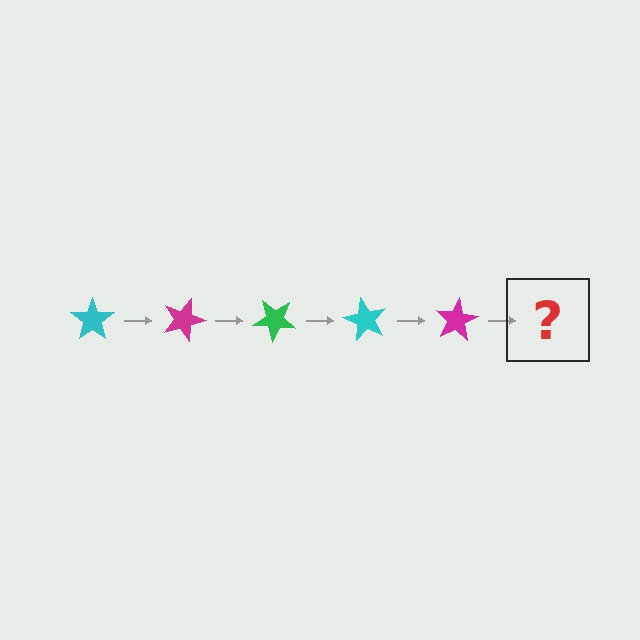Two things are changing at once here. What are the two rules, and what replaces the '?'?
The two rules are that it rotates 20 degrees each step and the color cycles through cyan, magenta, and green. The '?' should be a green star, rotated 100 degrees from the start.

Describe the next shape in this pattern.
It should be a green star, rotated 100 degrees from the start.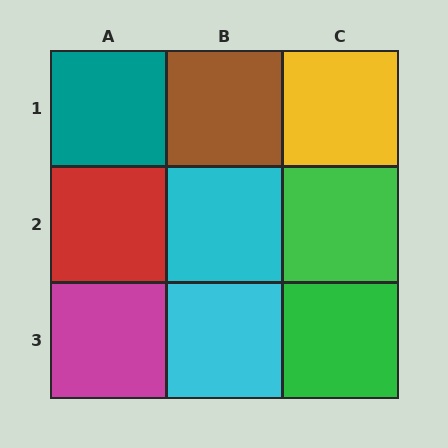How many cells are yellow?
1 cell is yellow.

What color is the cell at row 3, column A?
Magenta.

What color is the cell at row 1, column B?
Brown.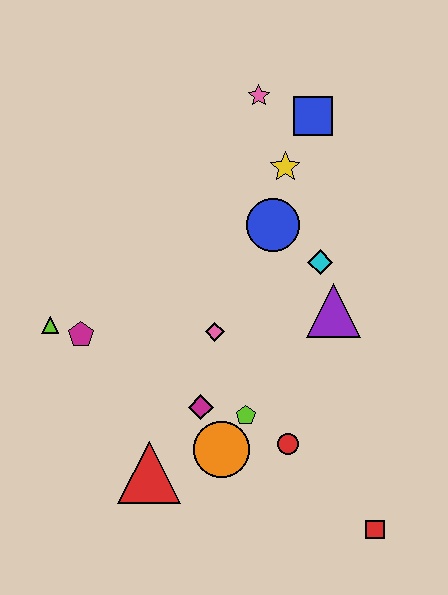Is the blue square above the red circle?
Yes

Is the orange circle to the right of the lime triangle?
Yes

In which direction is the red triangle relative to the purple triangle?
The red triangle is to the left of the purple triangle.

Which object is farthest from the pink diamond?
The red square is farthest from the pink diamond.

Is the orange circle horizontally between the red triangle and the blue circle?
Yes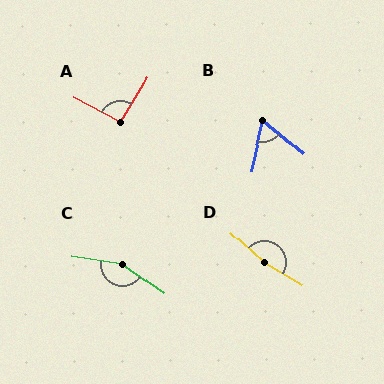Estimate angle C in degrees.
Approximately 153 degrees.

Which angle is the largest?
D, at approximately 168 degrees.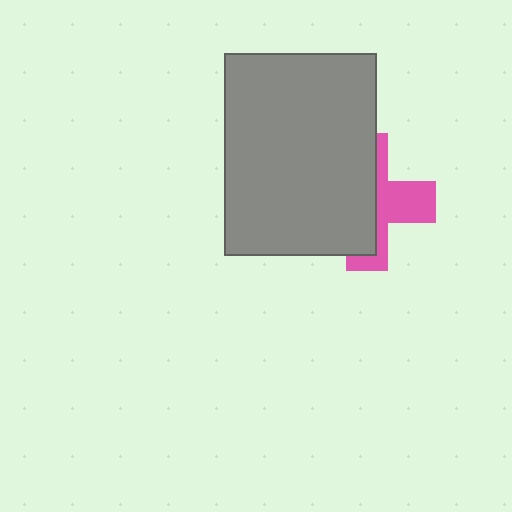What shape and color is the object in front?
The object in front is a gray rectangle.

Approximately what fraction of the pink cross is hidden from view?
Roughly 60% of the pink cross is hidden behind the gray rectangle.